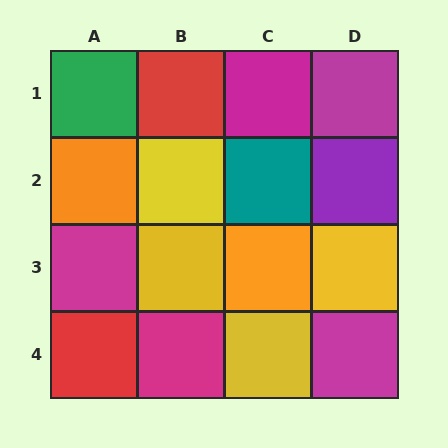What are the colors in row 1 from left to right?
Green, red, magenta, magenta.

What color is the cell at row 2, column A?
Orange.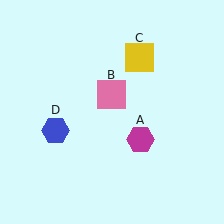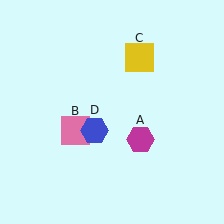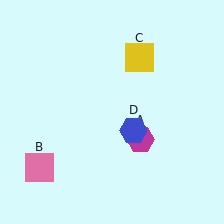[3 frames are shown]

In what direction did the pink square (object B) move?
The pink square (object B) moved down and to the left.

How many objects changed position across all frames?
2 objects changed position: pink square (object B), blue hexagon (object D).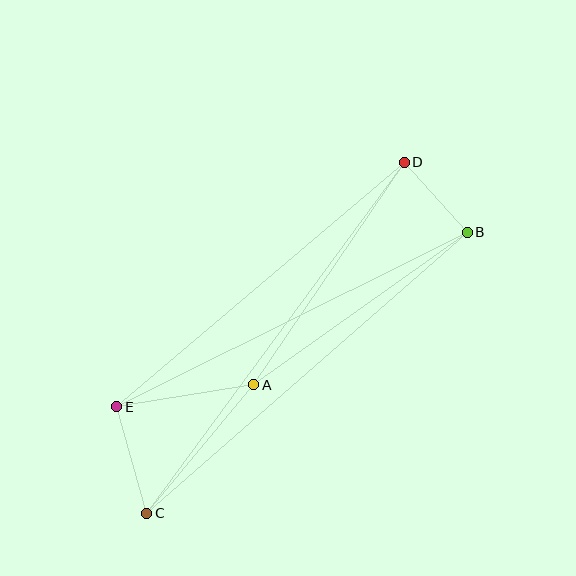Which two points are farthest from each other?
Points C and D are farthest from each other.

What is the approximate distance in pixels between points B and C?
The distance between B and C is approximately 427 pixels.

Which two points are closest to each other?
Points B and D are closest to each other.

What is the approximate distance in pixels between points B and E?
The distance between B and E is approximately 392 pixels.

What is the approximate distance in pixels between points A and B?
The distance between A and B is approximately 263 pixels.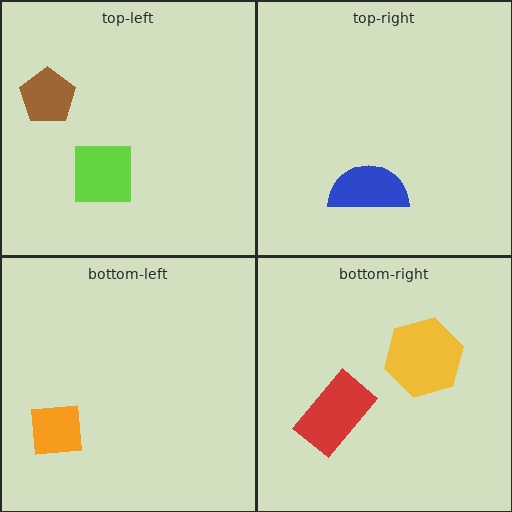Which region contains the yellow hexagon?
The bottom-right region.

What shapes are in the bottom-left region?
The orange square.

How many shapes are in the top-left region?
2.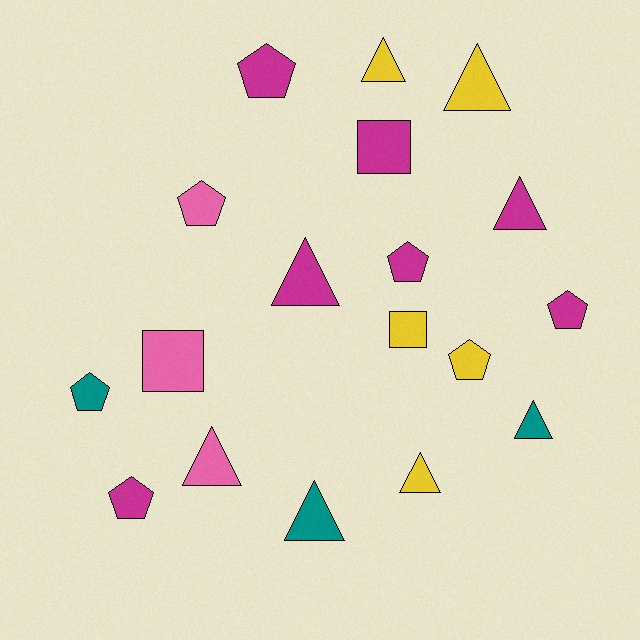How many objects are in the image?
There are 18 objects.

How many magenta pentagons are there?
There are 4 magenta pentagons.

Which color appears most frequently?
Magenta, with 7 objects.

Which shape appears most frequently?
Triangle, with 8 objects.